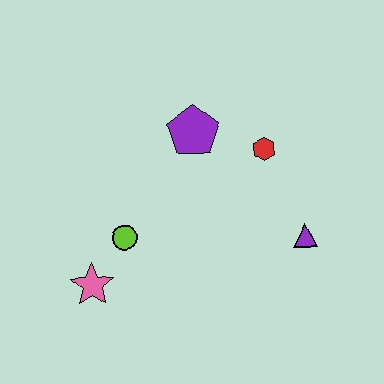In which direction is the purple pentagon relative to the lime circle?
The purple pentagon is above the lime circle.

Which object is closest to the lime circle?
The pink star is closest to the lime circle.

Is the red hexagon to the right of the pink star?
Yes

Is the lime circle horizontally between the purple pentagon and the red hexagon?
No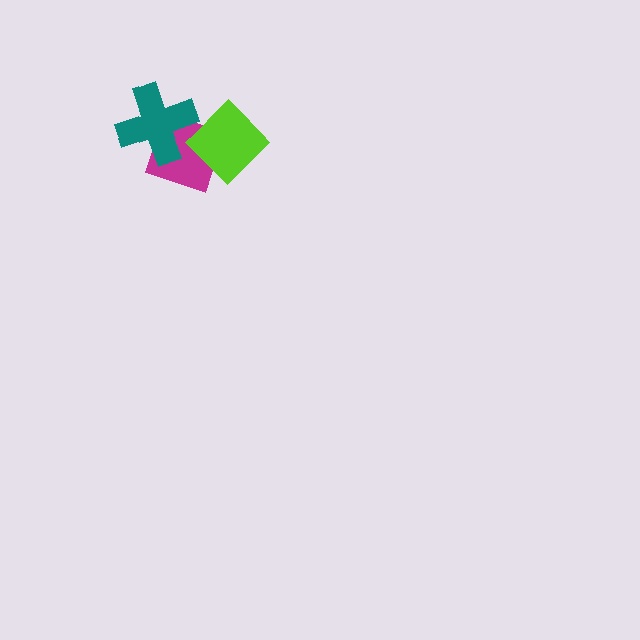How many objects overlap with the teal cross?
2 objects overlap with the teal cross.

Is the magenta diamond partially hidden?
Yes, it is partially covered by another shape.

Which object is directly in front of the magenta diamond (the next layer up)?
The lime diamond is directly in front of the magenta diamond.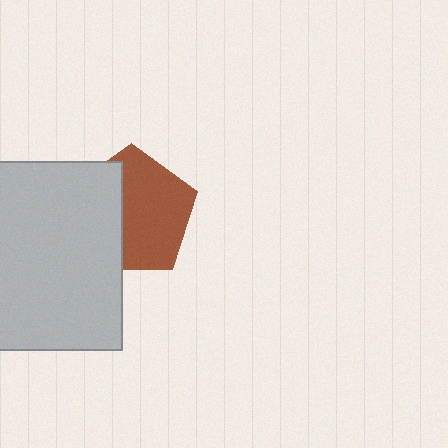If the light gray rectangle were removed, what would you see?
You would see the complete brown pentagon.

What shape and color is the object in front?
The object in front is a light gray rectangle.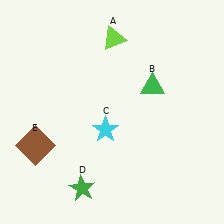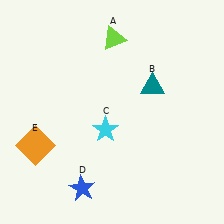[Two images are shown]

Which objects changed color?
B changed from green to teal. D changed from green to blue. E changed from brown to orange.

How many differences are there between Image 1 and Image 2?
There are 3 differences between the two images.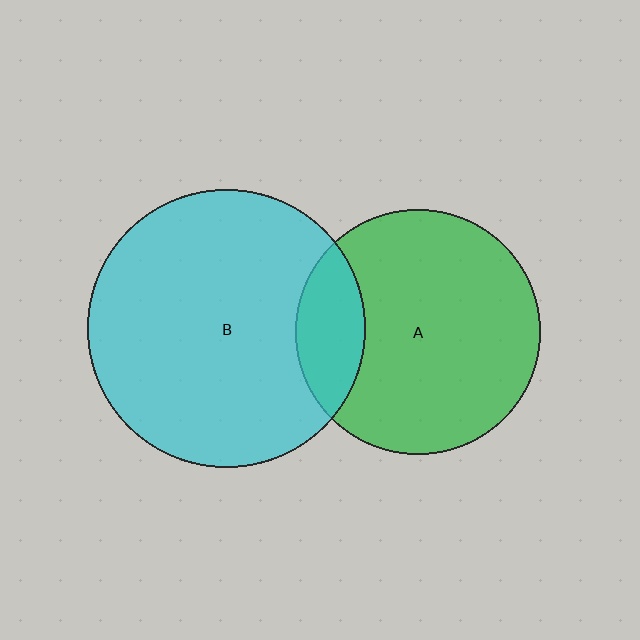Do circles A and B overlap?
Yes.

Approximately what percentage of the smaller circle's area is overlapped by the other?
Approximately 20%.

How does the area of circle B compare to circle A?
Approximately 1.3 times.